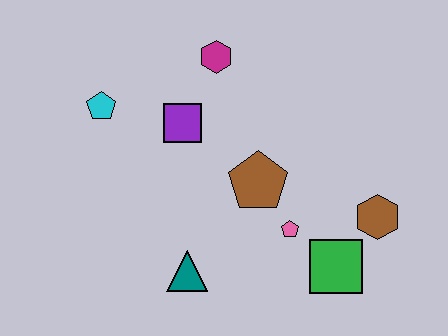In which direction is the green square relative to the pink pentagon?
The green square is to the right of the pink pentagon.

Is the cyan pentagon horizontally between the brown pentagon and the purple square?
No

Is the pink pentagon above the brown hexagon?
No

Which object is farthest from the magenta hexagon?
The green square is farthest from the magenta hexagon.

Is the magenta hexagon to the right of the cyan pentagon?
Yes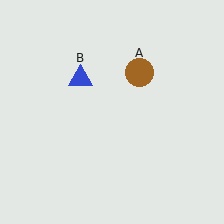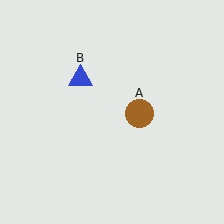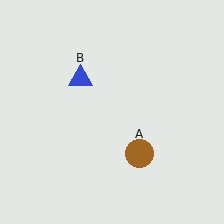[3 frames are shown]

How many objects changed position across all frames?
1 object changed position: brown circle (object A).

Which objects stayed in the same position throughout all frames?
Blue triangle (object B) remained stationary.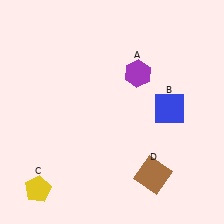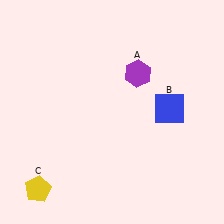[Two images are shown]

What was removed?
The brown square (D) was removed in Image 2.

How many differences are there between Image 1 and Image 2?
There is 1 difference between the two images.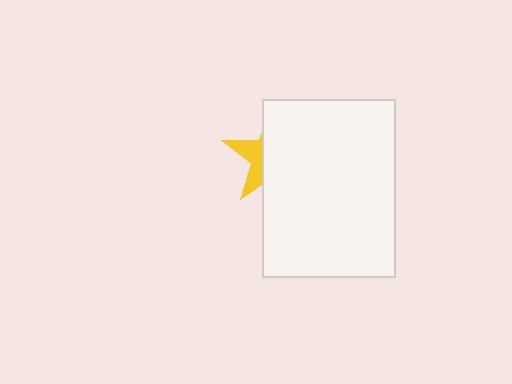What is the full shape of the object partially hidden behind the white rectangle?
The partially hidden object is a yellow star.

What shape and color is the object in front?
The object in front is a white rectangle.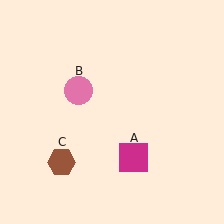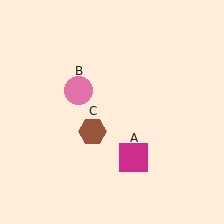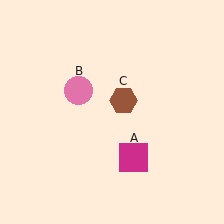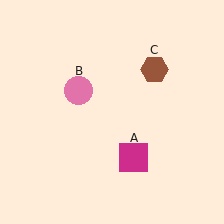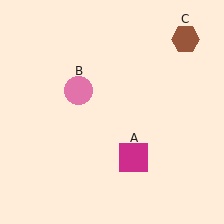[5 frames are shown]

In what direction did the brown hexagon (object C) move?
The brown hexagon (object C) moved up and to the right.